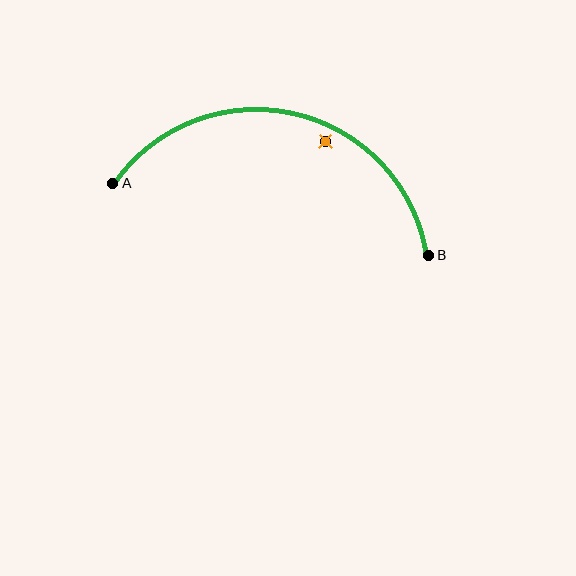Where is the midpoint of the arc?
The arc midpoint is the point on the curve farthest from the straight line joining A and B. It sits above that line.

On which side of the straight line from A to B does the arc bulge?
The arc bulges above the straight line connecting A and B.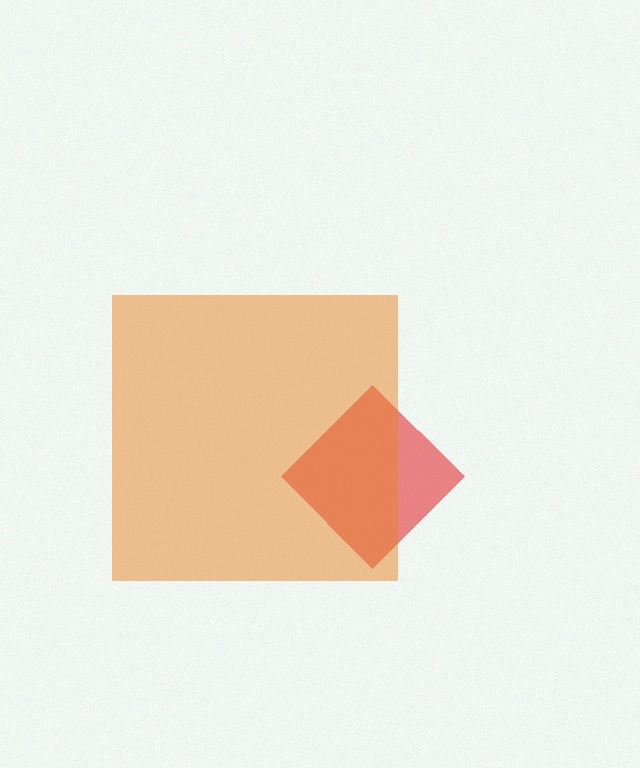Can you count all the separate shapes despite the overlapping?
Yes, there are 2 separate shapes.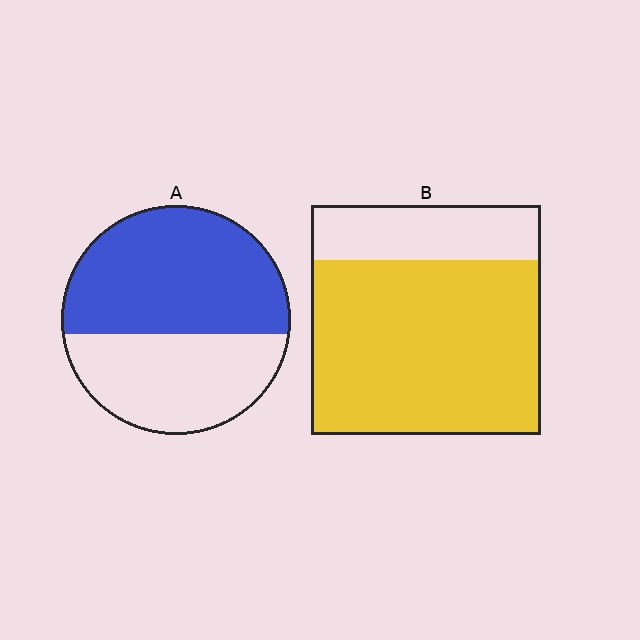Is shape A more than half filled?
Yes.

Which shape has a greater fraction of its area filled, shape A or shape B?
Shape B.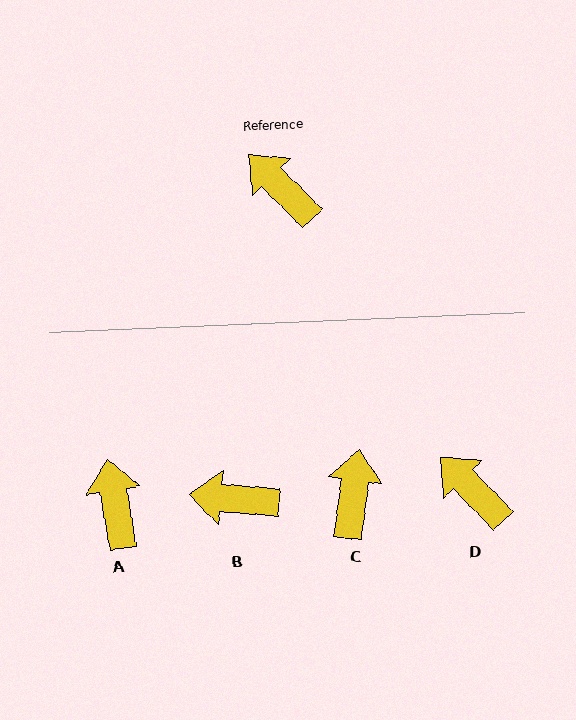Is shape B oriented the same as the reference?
No, it is off by about 40 degrees.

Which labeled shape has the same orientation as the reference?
D.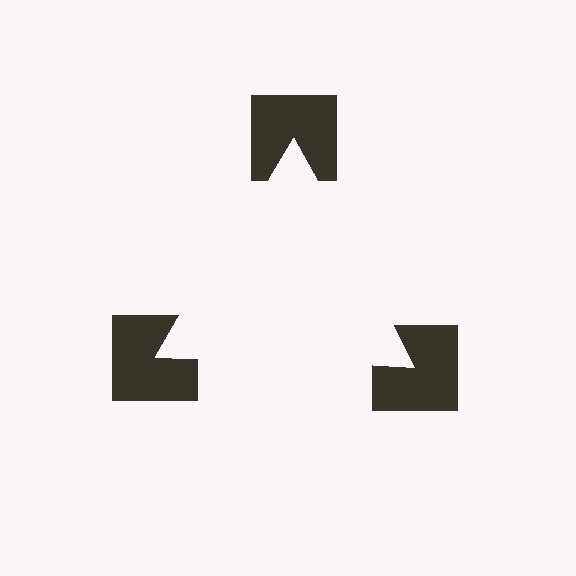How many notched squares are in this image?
There are 3 — one at each vertex of the illusory triangle.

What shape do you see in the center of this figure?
An illusory triangle — its edges are inferred from the aligned wedge cuts in the notched squares, not physically drawn.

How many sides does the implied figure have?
3 sides.